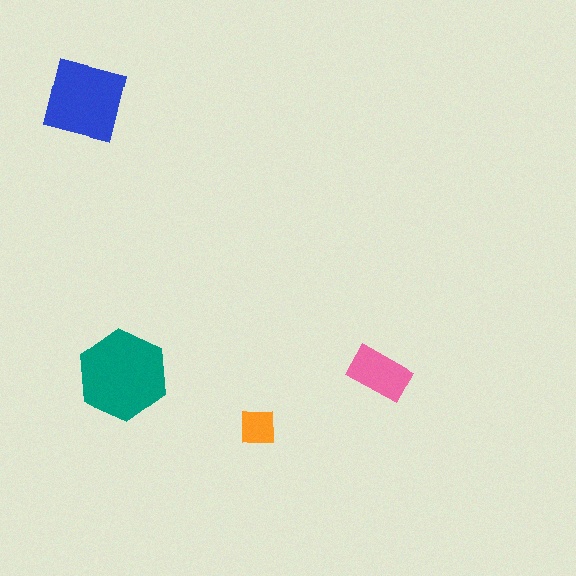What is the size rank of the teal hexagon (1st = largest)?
1st.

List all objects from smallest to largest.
The orange square, the pink rectangle, the blue square, the teal hexagon.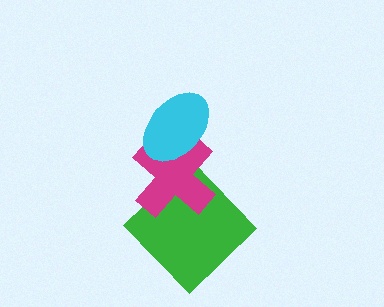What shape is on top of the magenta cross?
The cyan ellipse is on top of the magenta cross.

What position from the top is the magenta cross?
The magenta cross is 2nd from the top.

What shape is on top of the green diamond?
The magenta cross is on top of the green diamond.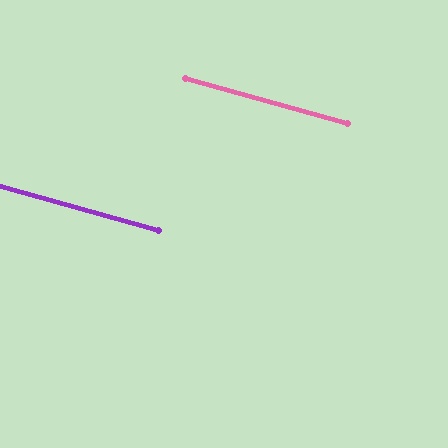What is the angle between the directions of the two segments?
Approximately 0 degrees.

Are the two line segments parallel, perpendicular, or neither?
Parallel — their directions differ by only 0.2°.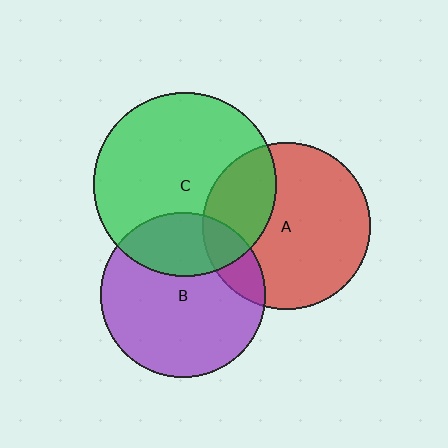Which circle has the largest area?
Circle C (green).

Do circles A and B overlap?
Yes.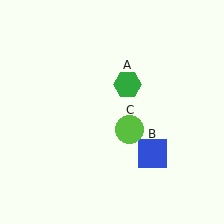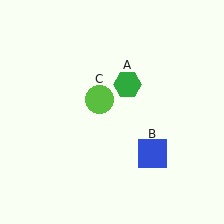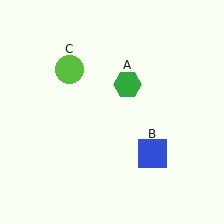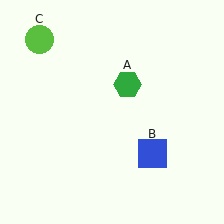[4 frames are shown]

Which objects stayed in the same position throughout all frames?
Green hexagon (object A) and blue square (object B) remained stationary.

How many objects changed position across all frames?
1 object changed position: lime circle (object C).